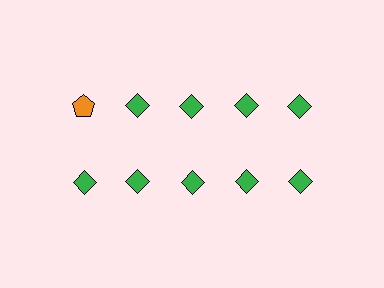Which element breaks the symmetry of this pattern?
The orange pentagon in the top row, leftmost column breaks the symmetry. All other shapes are green diamonds.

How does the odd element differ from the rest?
It differs in both color (orange instead of green) and shape (pentagon instead of diamond).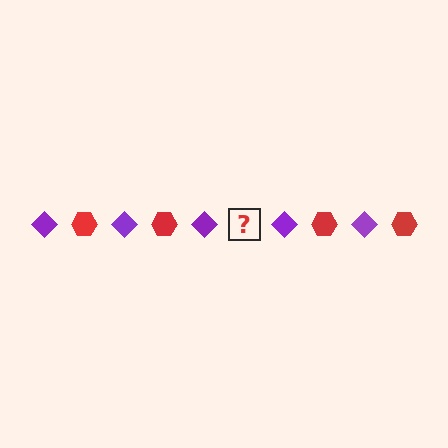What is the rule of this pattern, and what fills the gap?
The rule is that the pattern alternates between purple diamond and red hexagon. The gap should be filled with a red hexagon.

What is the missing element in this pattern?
The missing element is a red hexagon.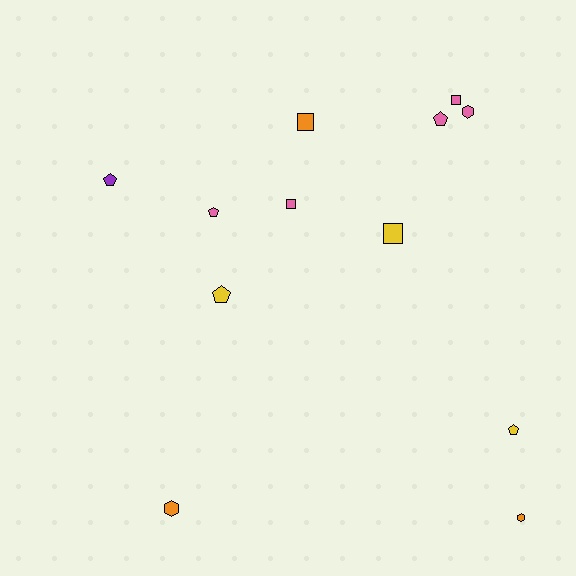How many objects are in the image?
There are 12 objects.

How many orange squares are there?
There is 1 orange square.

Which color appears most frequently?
Pink, with 5 objects.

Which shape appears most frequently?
Pentagon, with 5 objects.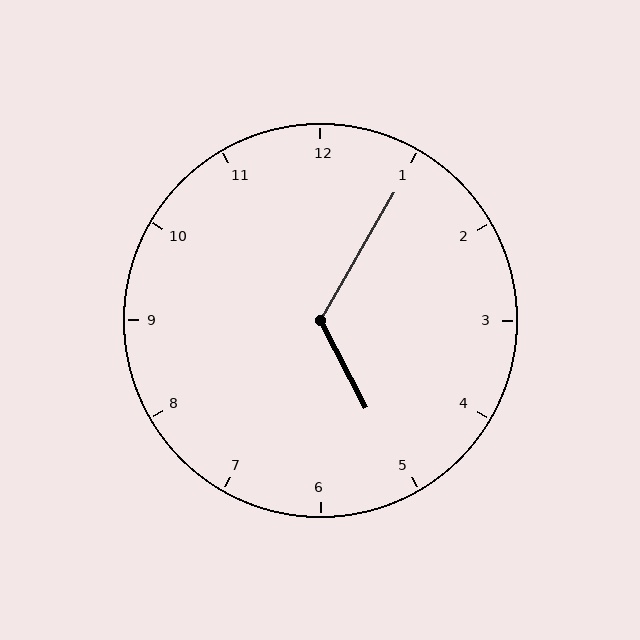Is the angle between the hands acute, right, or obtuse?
It is obtuse.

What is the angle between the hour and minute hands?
Approximately 122 degrees.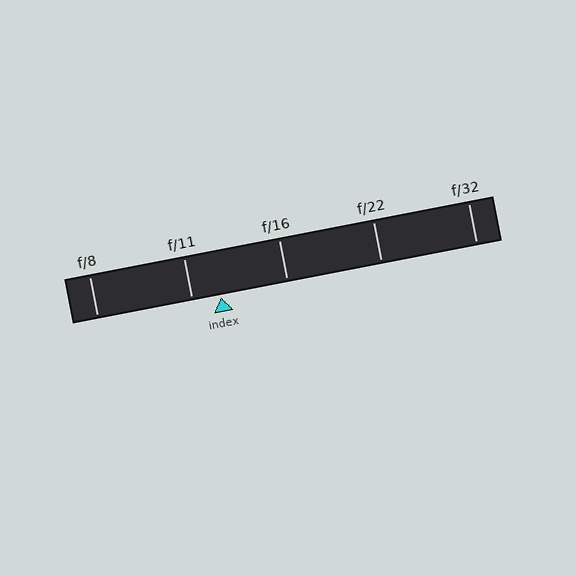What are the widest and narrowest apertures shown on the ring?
The widest aperture shown is f/8 and the narrowest is f/32.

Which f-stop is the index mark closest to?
The index mark is closest to f/11.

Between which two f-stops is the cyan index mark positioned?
The index mark is between f/11 and f/16.